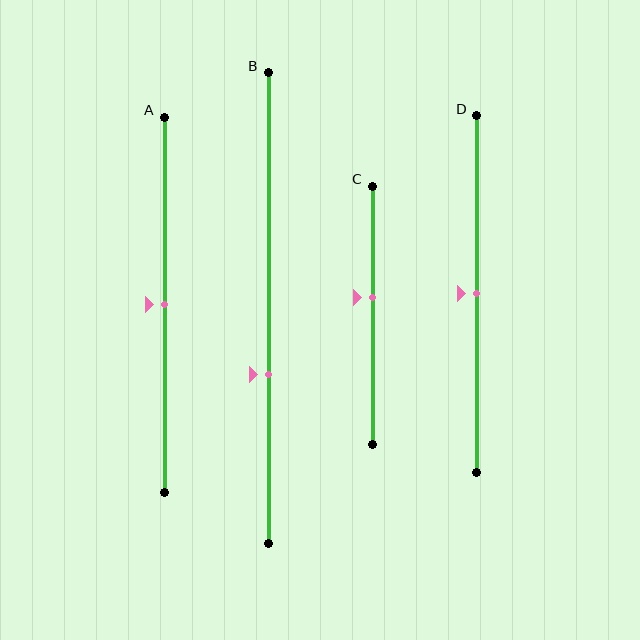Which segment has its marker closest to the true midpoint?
Segment A has its marker closest to the true midpoint.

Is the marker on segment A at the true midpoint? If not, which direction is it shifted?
Yes, the marker on segment A is at the true midpoint.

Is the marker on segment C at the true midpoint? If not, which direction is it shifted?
No, the marker on segment C is shifted upward by about 7% of the segment length.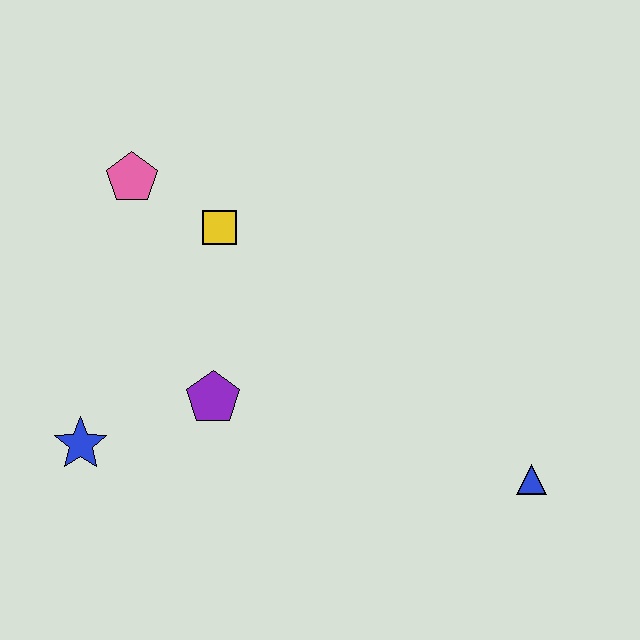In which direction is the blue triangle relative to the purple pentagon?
The blue triangle is to the right of the purple pentagon.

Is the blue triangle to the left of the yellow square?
No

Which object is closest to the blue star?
The purple pentagon is closest to the blue star.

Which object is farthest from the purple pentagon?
The blue triangle is farthest from the purple pentagon.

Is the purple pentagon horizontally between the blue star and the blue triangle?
Yes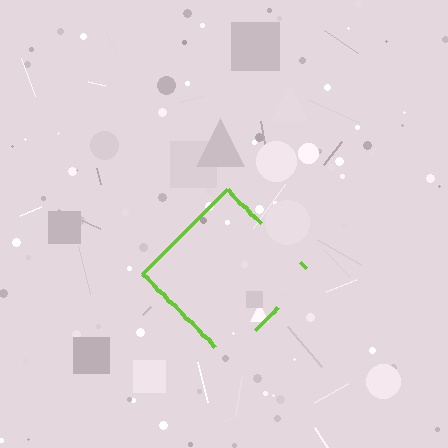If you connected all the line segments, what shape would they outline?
They would outline a diamond.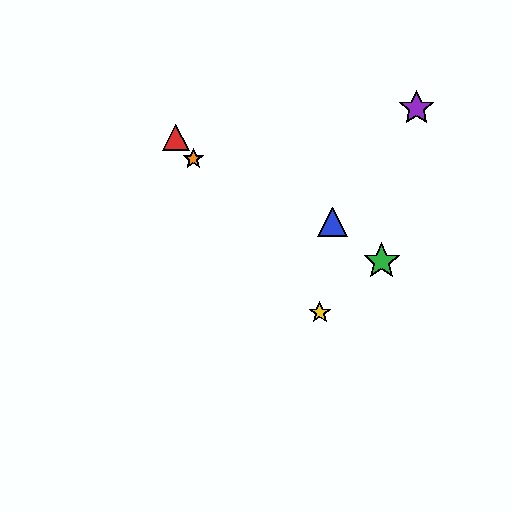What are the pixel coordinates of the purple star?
The purple star is at (417, 108).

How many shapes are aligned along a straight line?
3 shapes (the red triangle, the yellow star, the orange star) are aligned along a straight line.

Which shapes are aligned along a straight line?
The red triangle, the yellow star, the orange star are aligned along a straight line.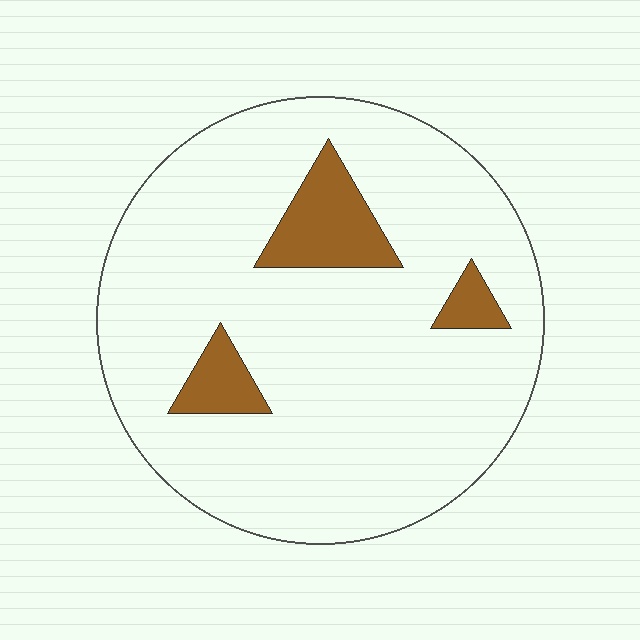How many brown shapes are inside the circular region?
3.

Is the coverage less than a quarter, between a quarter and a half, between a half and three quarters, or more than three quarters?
Less than a quarter.